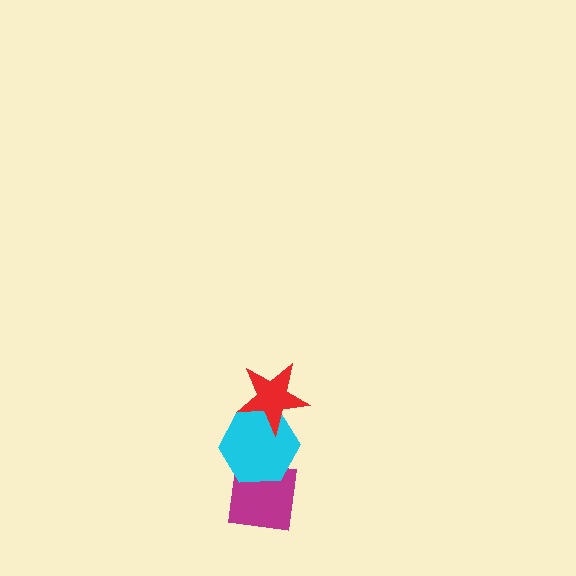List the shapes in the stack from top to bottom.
From top to bottom: the red star, the cyan hexagon, the magenta square.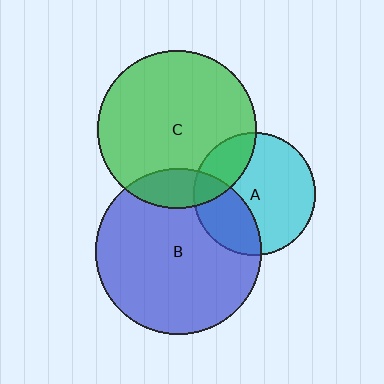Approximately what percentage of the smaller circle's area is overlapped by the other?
Approximately 20%.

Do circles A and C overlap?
Yes.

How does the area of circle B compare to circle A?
Approximately 1.8 times.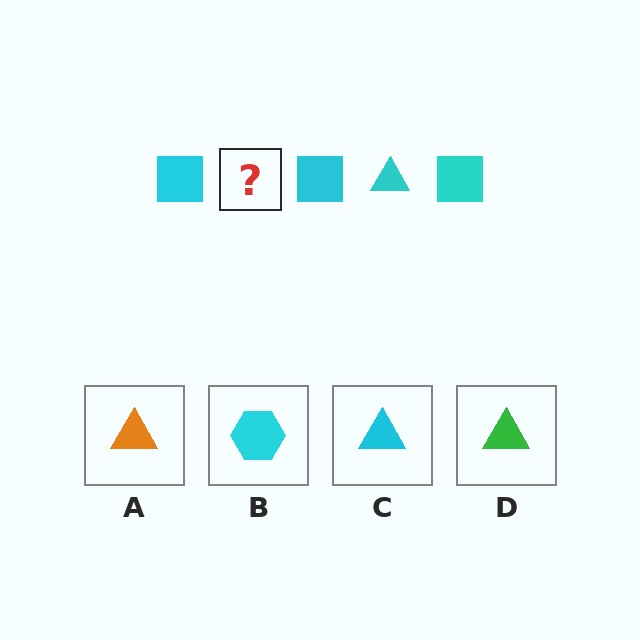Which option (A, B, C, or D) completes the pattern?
C.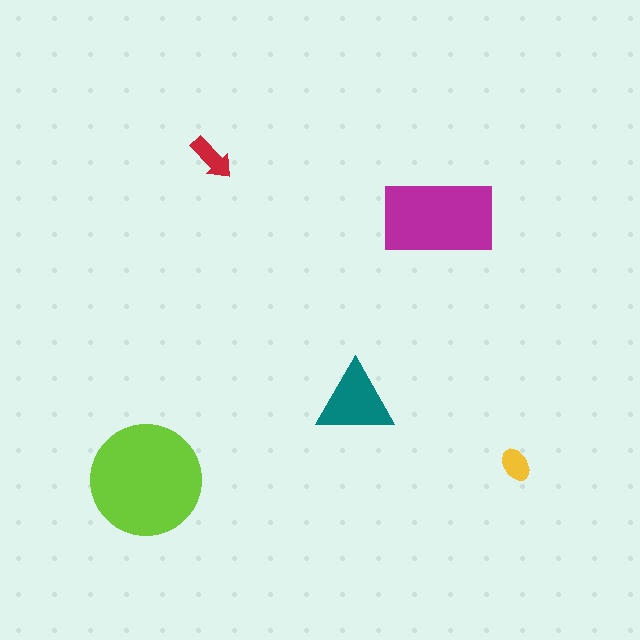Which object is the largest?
The lime circle.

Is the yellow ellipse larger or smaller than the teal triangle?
Smaller.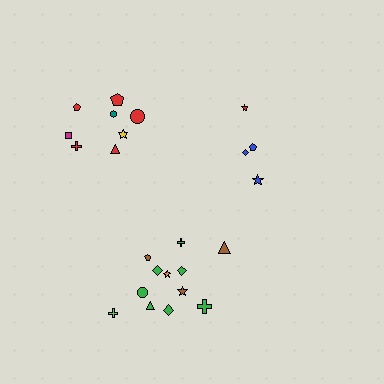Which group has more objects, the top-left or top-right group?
The top-left group.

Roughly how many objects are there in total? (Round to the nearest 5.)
Roughly 25 objects in total.